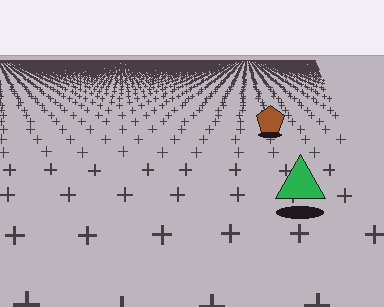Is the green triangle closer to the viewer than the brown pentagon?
Yes. The green triangle is closer — you can tell from the texture gradient: the ground texture is coarser near it.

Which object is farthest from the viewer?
The brown pentagon is farthest from the viewer. It appears smaller and the ground texture around it is denser.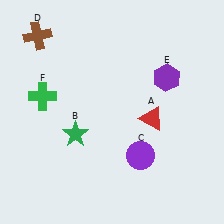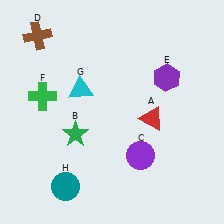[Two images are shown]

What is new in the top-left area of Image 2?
A cyan triangle (G) was added in the top-left area of Image 2.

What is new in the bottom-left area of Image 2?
A teal circle (H) was added in the bottom-left area of Image 2.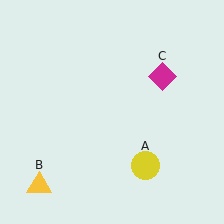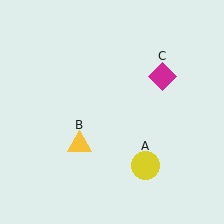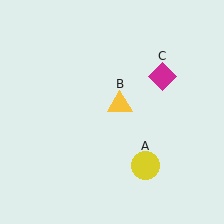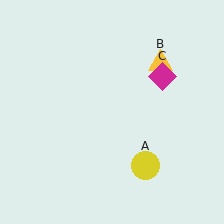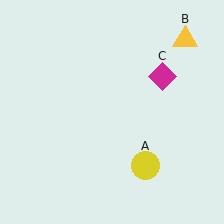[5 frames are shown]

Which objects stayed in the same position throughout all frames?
Yellow circle (object A) and magenta diamond (object C) remained stationary.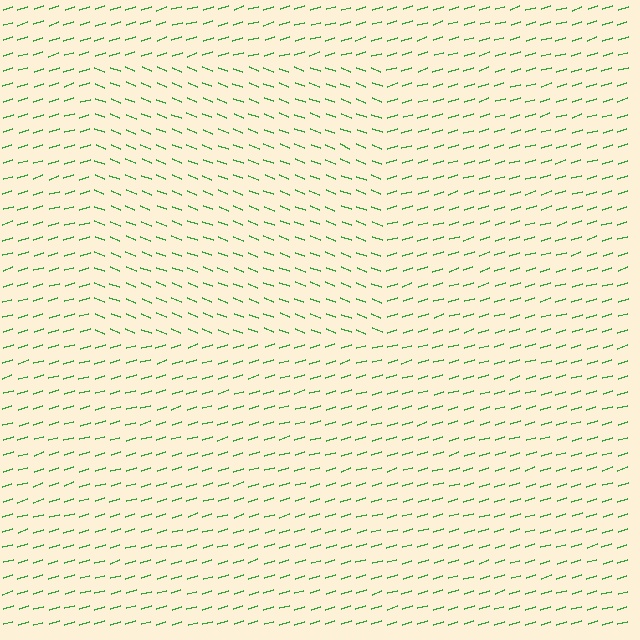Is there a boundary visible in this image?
Yes, there is a texture boundary formed by a change in line orientation.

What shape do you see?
I see a rectangle.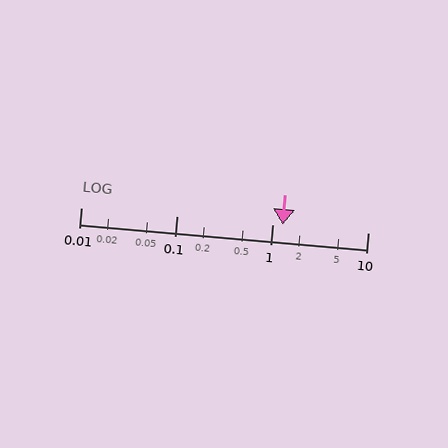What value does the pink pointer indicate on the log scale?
The pointer indicates approximately 1.3.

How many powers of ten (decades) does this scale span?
The scale spans 3 decades, from 0.01 to 10.